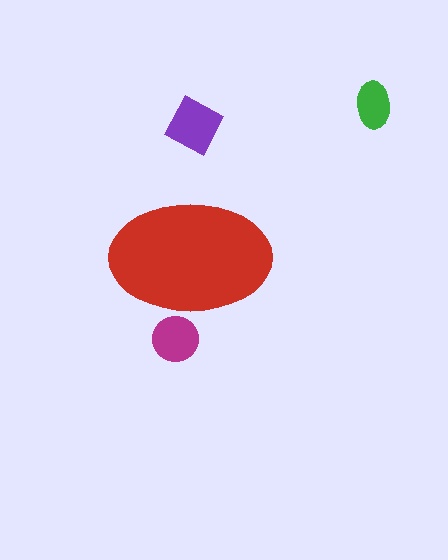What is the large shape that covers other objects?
A red ellipse.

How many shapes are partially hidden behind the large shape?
1 shape is partially hidden.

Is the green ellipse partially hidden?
No, the green ellipse is fully visible.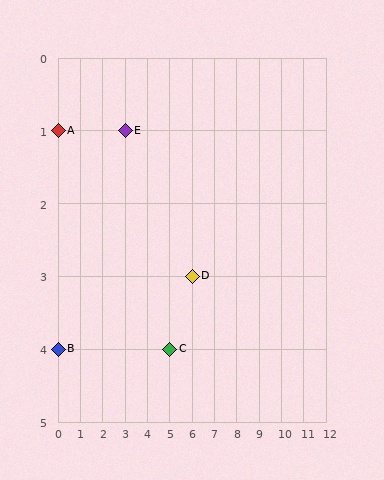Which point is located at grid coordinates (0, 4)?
Point B is at (0, 4).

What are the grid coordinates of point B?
Point B is at grid coordinates (0, 4).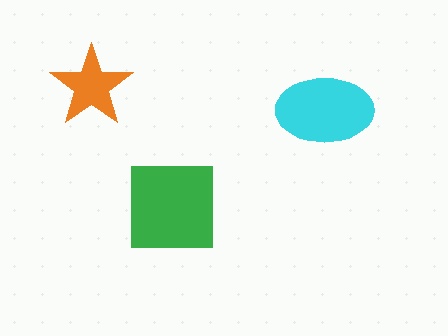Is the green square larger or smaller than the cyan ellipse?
Larger.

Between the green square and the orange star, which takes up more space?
The green square.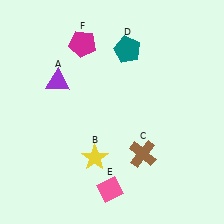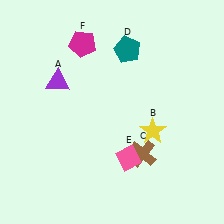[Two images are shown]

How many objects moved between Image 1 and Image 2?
2 objects moved between the two images.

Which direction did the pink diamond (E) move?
The pink diamond (E) moved up.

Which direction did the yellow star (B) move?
The yellow star (B) moved right.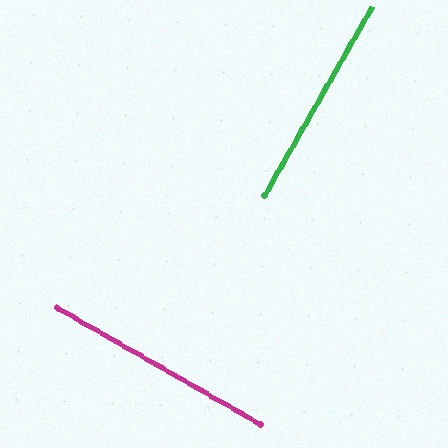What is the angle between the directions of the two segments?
Approximately 90 degrees.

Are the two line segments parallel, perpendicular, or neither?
Perpendicular — they meet at approximately 90°.